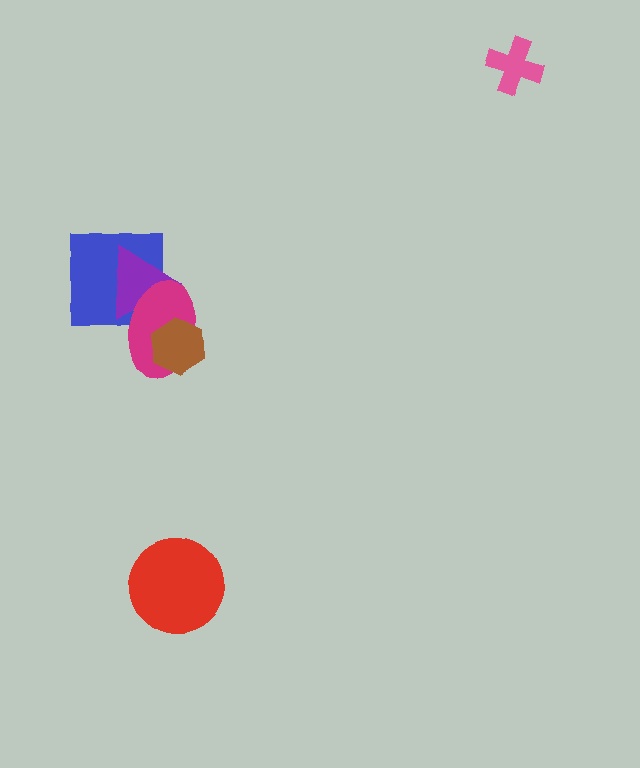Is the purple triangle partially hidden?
Yes, it is partially covered by another shape.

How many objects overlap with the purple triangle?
2 objects overlap with the purple triangle.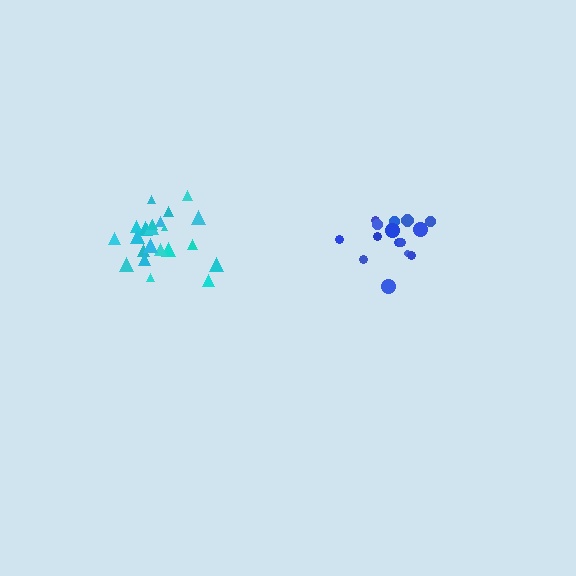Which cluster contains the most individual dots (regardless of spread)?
Cyan (24).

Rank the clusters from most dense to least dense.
cyan, blue.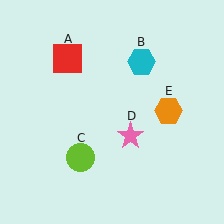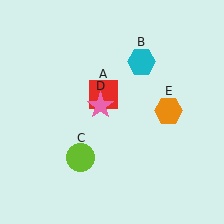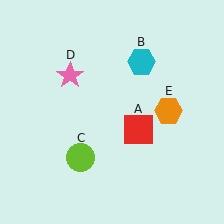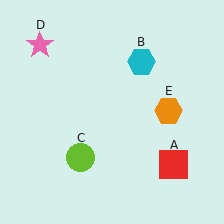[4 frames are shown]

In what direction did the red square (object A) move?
The red square (object A) moved down and to the right.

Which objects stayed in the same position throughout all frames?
Cyan hexagon (object B) and lime circle (object C) and orange hexagon (object E) remained stationary.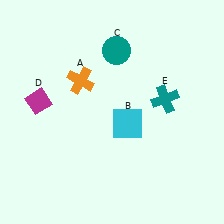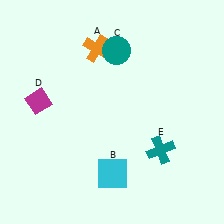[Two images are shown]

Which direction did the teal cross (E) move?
The teal cross (E) moved down.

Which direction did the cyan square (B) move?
The cyan square (B) moved down.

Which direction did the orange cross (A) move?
The orange cross (A) moved up.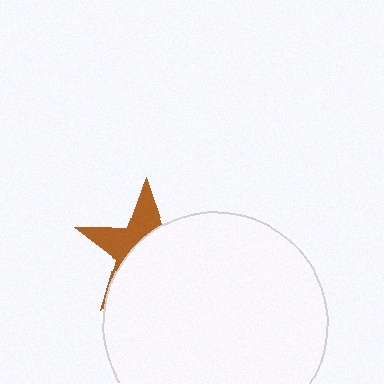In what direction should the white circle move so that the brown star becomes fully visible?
The white circle should move toward the lower-right. That is the shortest direction to clear the overlap and leave the brown star fully visible.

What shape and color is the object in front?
The object in front is a white circle.